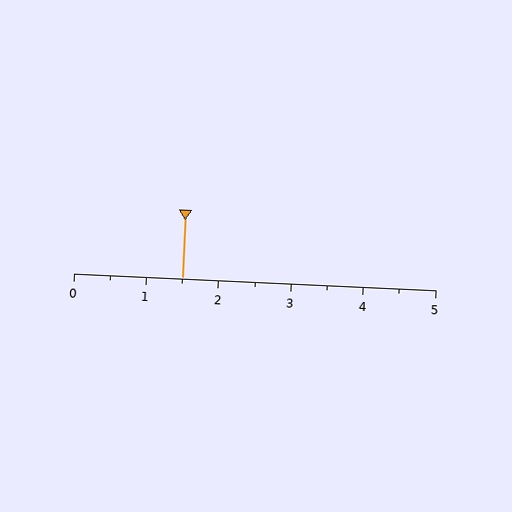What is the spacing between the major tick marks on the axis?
The major ticks are spaced 1 apart.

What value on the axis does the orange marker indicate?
The marker indicates approximately 1.5.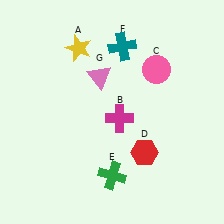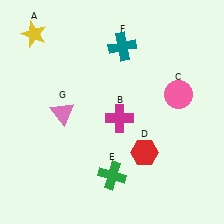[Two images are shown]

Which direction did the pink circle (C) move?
The pink circle (C) moved down.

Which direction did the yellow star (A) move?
The yellow star (A) moved left.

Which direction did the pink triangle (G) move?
The pink triangle (G) moved left.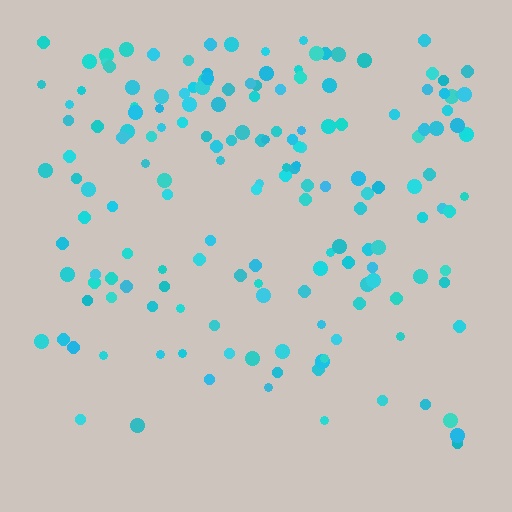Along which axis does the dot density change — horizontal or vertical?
Vertical.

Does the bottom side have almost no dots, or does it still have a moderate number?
Still a moderate number, just noticeably fewer than the top.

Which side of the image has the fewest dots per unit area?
The bottom.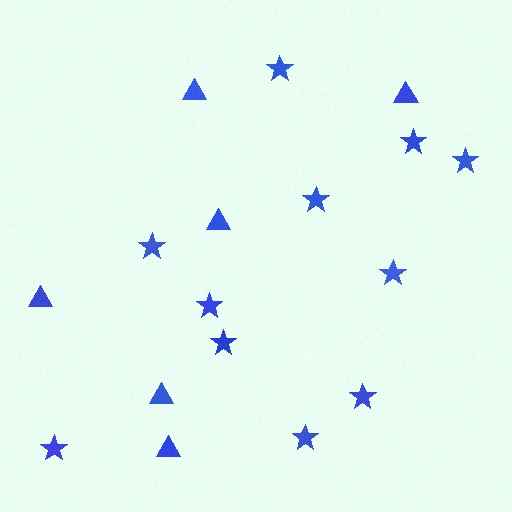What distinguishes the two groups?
There are 2 groups: one group of triangles (6) and one group of stars (11).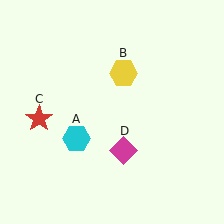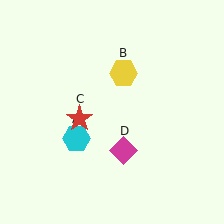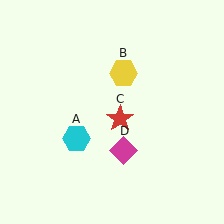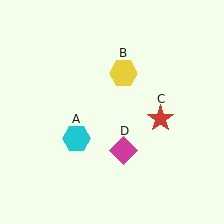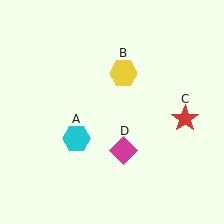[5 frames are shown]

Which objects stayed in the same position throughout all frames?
Cyan hexagon (object A) and yellow hexagon (object B) and magenta diamond (object D) remained stationary.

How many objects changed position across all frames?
1 object changed position: red star (object C).